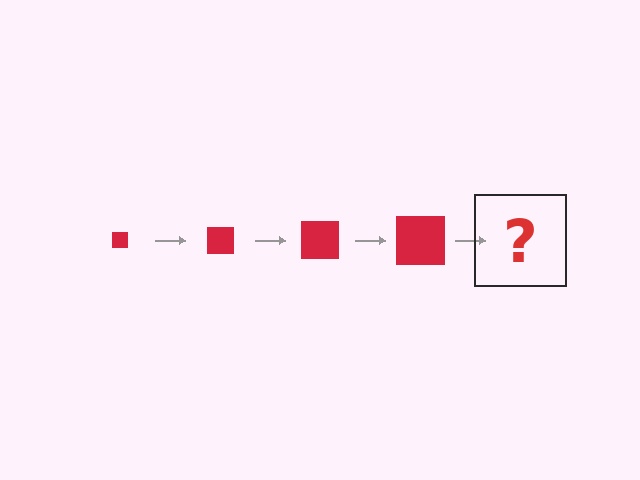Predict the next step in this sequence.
The next step is a red square, larger than the previous one.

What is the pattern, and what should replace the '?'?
The pattern is that the square gets progressively larger each step. The '?' should be a red square, larger than the previous one.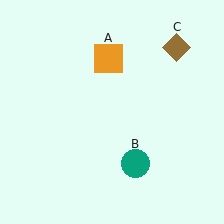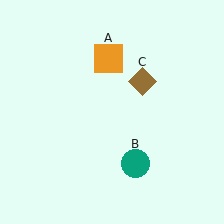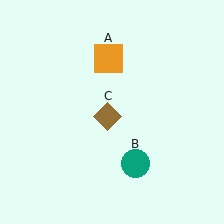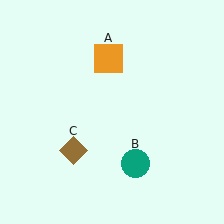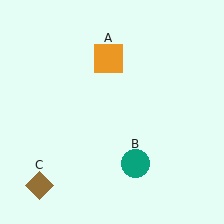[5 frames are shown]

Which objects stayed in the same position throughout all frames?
Orange square (object A) and teal circle (object B) remained stationary.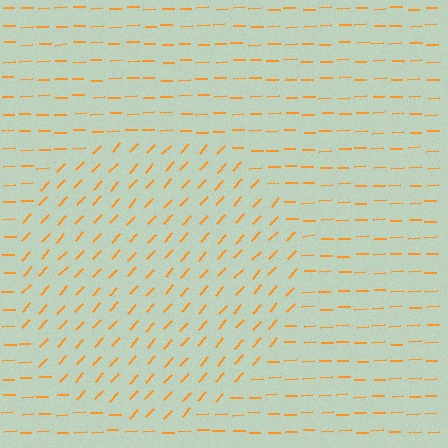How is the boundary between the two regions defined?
The boundary is defined purely by a change in line orientation (approximately 45 degrees difference). All lines are the same color and thickness.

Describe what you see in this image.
The image is filled with small orange line segments. A circle region in the image has lines oriented differently from the surrounding lines, creating a visible texture boundary.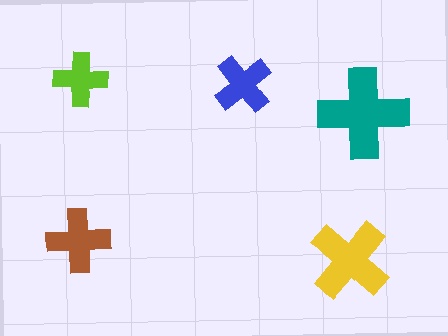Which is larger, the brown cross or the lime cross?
The brown one.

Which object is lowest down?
The yellow cross is bottommost.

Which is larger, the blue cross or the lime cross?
The blue one.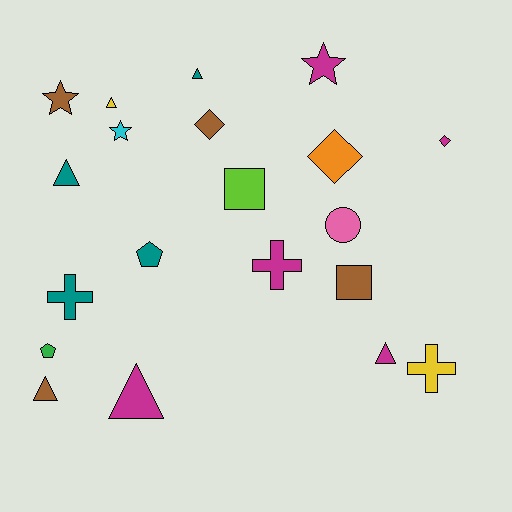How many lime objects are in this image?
There is 1 lime object.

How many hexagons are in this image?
There are no hexagons.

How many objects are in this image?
There are 20 objects.